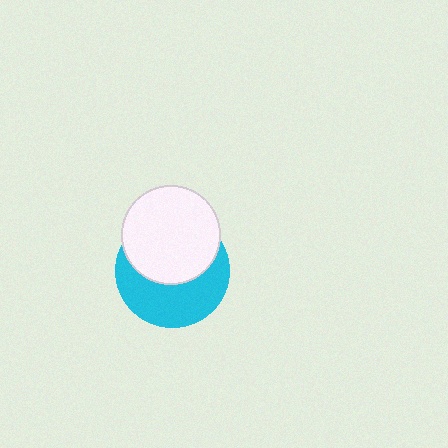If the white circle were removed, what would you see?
You would see the complete cyan circle.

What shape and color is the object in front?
The object in front is a white circle.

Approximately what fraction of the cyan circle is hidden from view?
Roughly 51% of the cyan circle is hidden behind the white circle.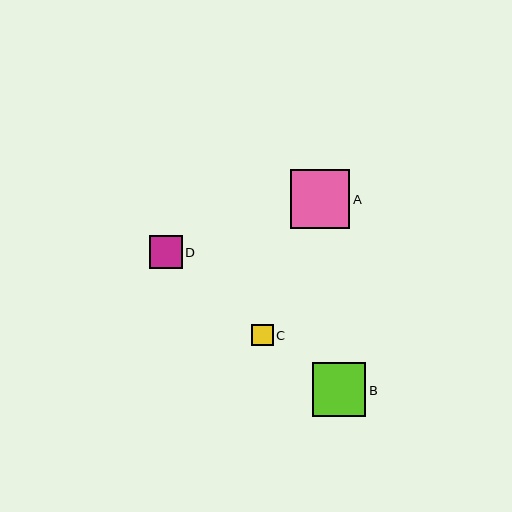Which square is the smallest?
Square C is the smallest with a size of approximately 22 pixels.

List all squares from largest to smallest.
From largest to smallest: A, B, D, C.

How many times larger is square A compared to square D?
Square A is approximately 1.8 times the size of square D.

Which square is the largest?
Square A is the largest with a size of approximately 59 pixels.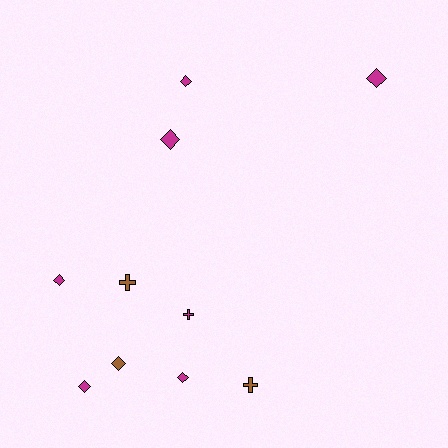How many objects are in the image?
There are 10 objects.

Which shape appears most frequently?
Diamond, with 7 objects.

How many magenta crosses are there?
There is 1 magenta cross.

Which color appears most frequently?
Magenta, with 7 objects.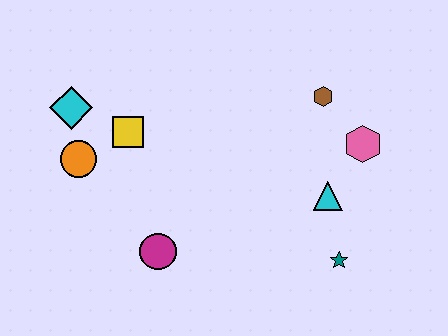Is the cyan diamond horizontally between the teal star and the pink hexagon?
No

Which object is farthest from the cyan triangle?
The cyan diamond is farthest from the cyan triangle.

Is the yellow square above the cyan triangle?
Yes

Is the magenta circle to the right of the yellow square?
Yes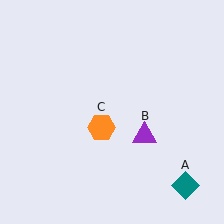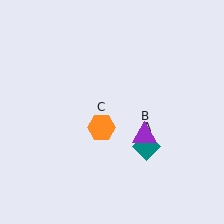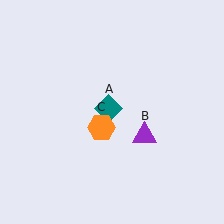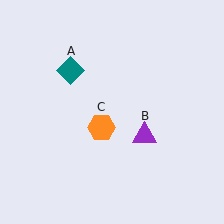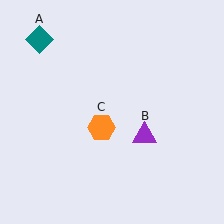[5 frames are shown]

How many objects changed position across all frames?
1 object changed position: teal diamond (object A).